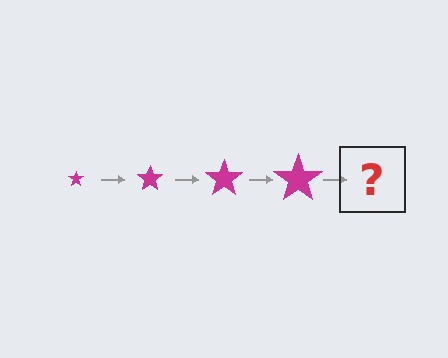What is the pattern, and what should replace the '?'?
The pattern is that the star gets progressively larger each step. The '?' should be a magenta star, larger than the previous one.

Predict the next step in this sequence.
The next step is a magenta star, larger than the previous one.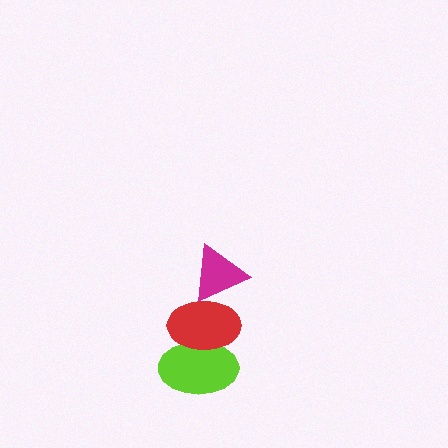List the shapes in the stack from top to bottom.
From top to bottom: the magenta triangle, the red ellipse, the lime ellipse.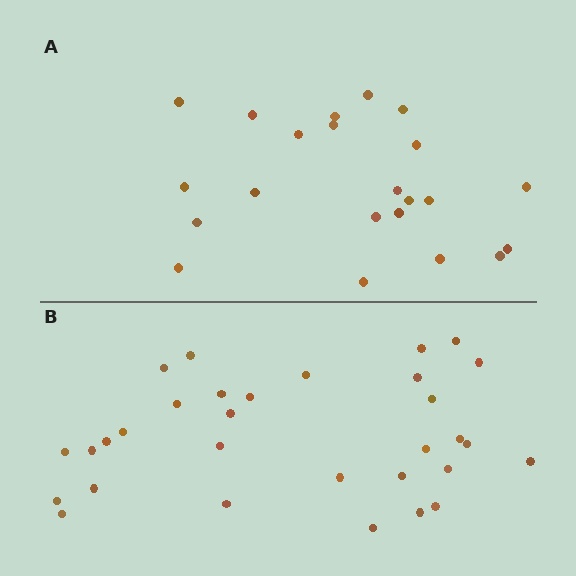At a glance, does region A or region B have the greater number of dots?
Region B (the bottom region) has more dots.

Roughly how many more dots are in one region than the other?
Region B has roughly 8 or so more dots than region A.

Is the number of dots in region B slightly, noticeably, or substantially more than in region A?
Region B has noticeably more, but not dramatically so. The ratio is roughly 1.4 to 1.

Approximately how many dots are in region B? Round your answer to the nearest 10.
About 30 dots. (The exact count is 31, which rounds to 30.)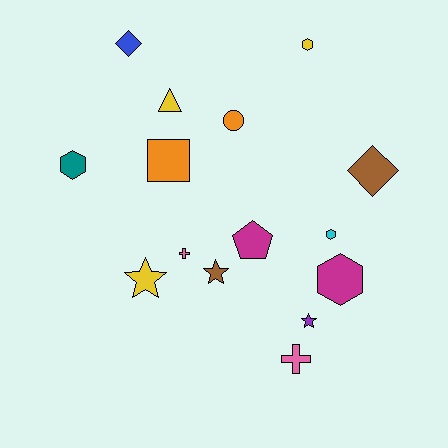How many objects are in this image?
There are 15 objects.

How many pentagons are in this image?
There is 1 pentagon.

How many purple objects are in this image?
There is 1 purple object.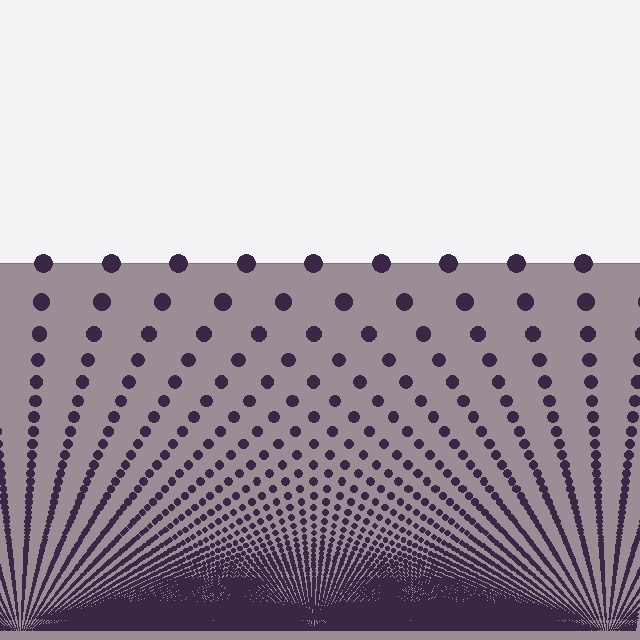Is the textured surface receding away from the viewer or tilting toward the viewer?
The surface appears to tilt toward the viewer. Texture elements get larger and sparser toward the top.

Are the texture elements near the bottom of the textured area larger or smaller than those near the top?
Smaller. The gradient is inverted — elements near the bottom are smaller and denser.